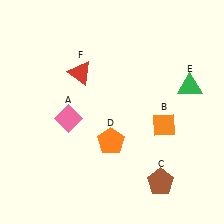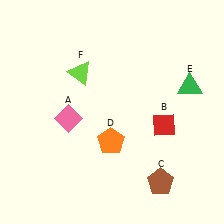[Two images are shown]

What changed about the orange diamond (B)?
In Image 1, B is orange. In Image 2, it changed to red.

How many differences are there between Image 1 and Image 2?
There are 2 differences between the two images.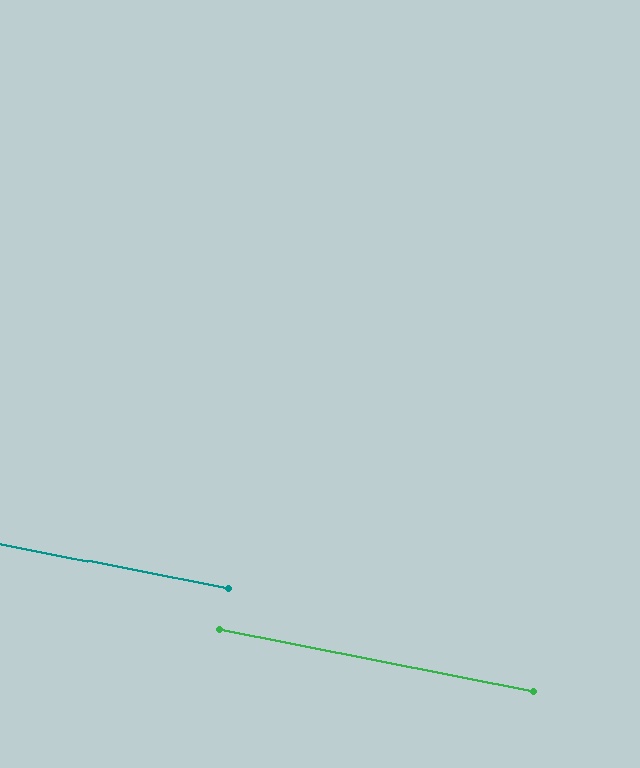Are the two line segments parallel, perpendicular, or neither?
Parallel — their directions differ by only 0.1°.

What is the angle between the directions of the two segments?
Approximately 0 degrees.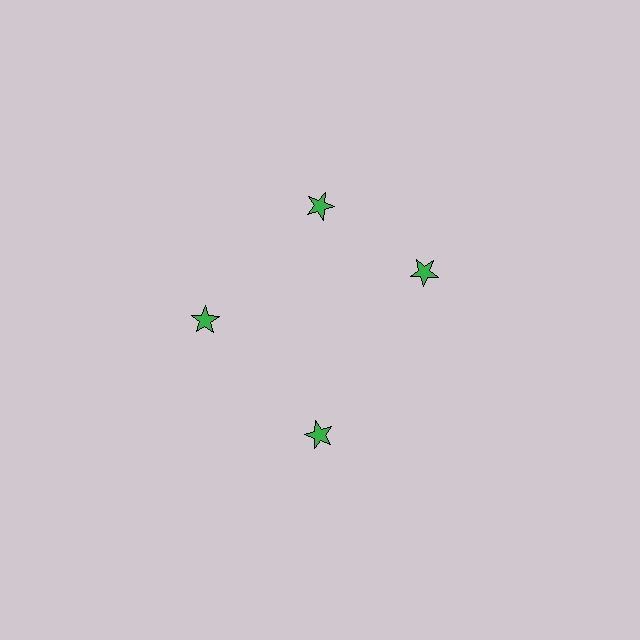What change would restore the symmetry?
The symmetry would be restored by rotating it back into even spacing with its neighbors so that all 4 stars sit at equal angles and equal distance from the center.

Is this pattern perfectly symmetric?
No. The 4 green stars are arranged in a ring, but one element near the 3 o'clock position is rotated out of alignment along the ring, breaking the 4-fold rotational symmetry.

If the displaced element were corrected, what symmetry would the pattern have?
It would have 4-fold rotational symmetry — the pattern would map onto itself every 90 degrees.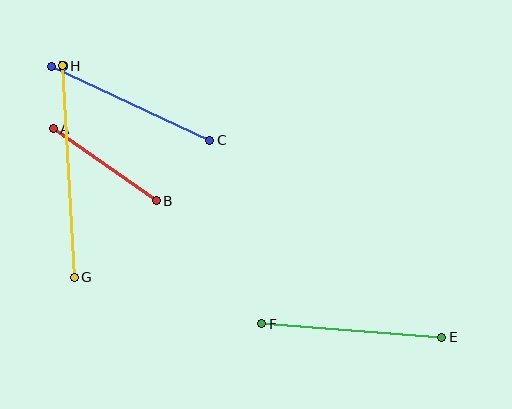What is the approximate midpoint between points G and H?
The midpoint is at approximately (69, 172) pixels.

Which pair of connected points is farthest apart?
Points G and H are farthest apart.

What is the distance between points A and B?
The distance is approximately 125 pixels.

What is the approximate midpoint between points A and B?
The midpoint is at approximately (105, 165) pixels.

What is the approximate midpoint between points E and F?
The midpoint is at approximately (352, 330) pixels.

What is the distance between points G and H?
The distance is approximately 212 pixels.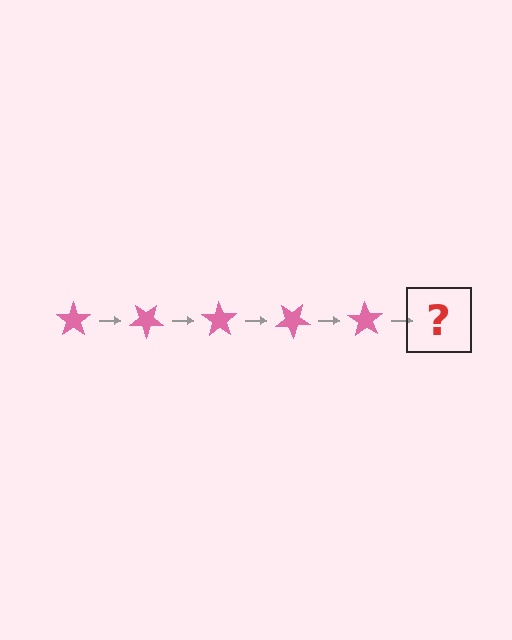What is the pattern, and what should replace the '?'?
The pattern is that the star rotates 35 degrees each step. The '?' should be a pink star rotated 175 degrees.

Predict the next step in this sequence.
The next step is a pink star rotated 175 degrees.